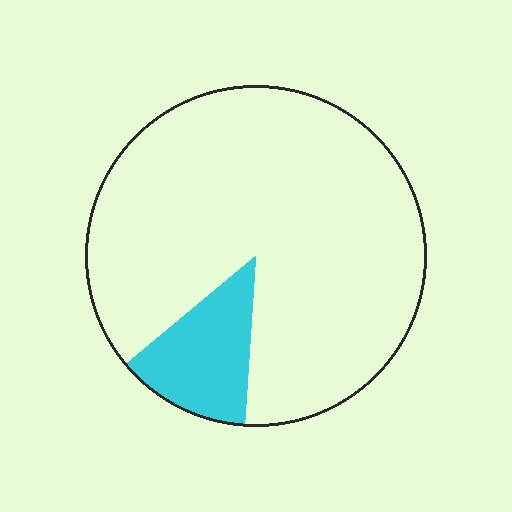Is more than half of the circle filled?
No.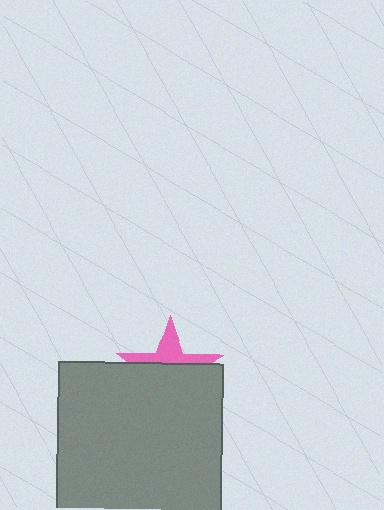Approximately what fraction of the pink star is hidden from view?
Roughly 61% of the pink star is hidden behind the gray square.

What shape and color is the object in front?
The object in front is a gray square.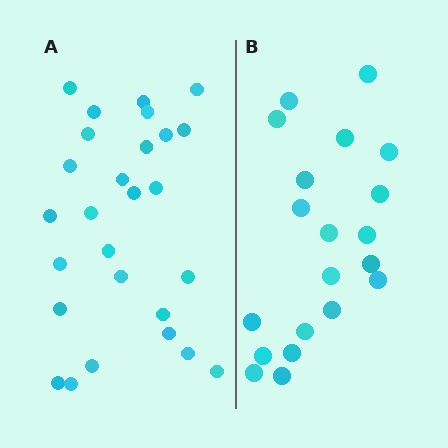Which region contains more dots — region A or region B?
Region A (the left region) has more dots.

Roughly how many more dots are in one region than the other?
Region A has roughly 8 or so more dots than region B.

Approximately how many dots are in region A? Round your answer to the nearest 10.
About 30 dots. (The exact count is 27, which rounds to 30.)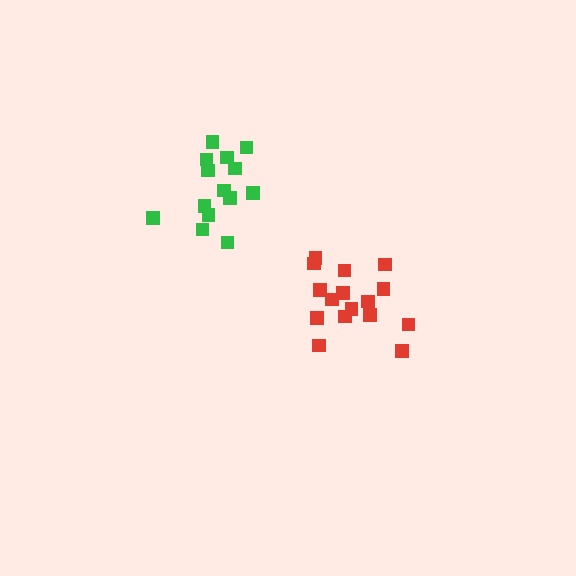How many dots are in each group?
Group 1: 14 dots, Group 2: 16 dots (30 total).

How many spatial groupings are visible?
There are 2 spatial groupings.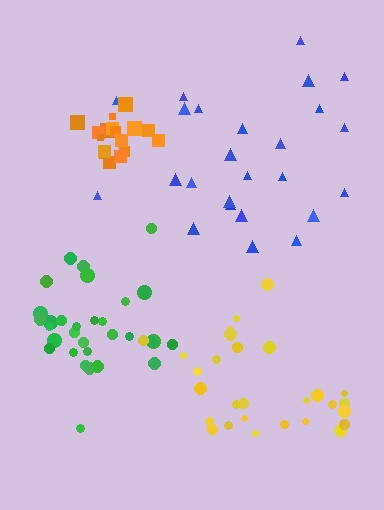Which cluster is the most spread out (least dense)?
Blue.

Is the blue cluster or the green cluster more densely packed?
Green.